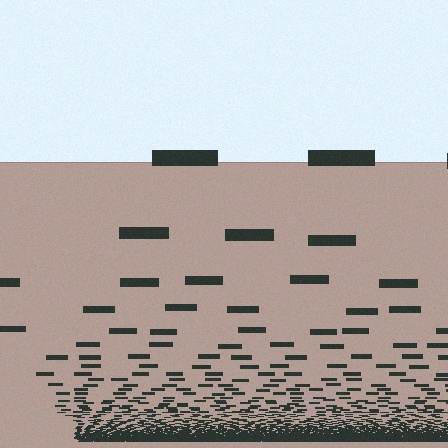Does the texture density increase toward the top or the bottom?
Density increases toward the bottom.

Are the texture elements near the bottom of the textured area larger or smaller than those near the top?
Smaller. The gradient is inverted — elements near the bottom are smaller and denser.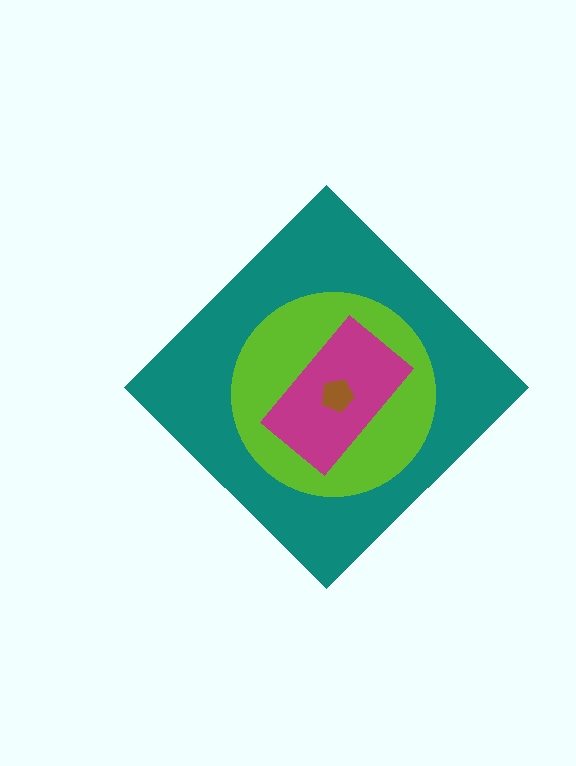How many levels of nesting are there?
4.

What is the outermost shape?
The teal diamond.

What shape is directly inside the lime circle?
The magenta rectangle.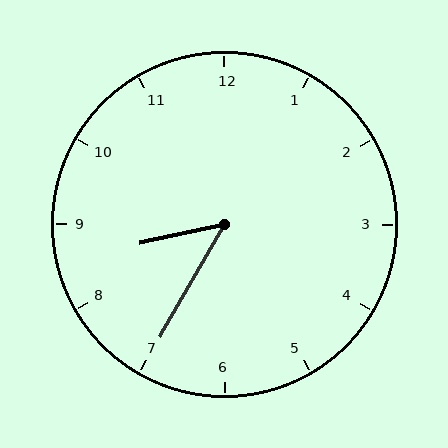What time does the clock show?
8:35.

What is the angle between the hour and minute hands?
Approximately 48 degrees.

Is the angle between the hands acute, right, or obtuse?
It is acute.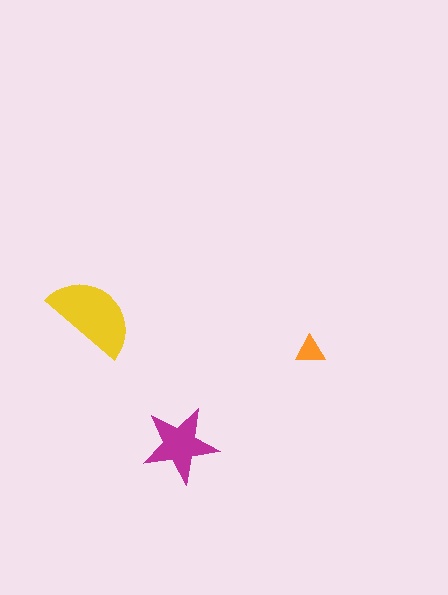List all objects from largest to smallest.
The yellow semicircle, the magenta star, the orange triangle.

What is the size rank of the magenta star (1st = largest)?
2nd.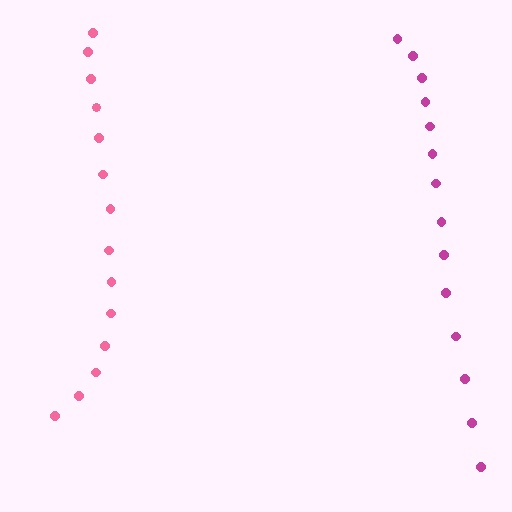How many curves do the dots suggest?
There are 2 distinct paths.